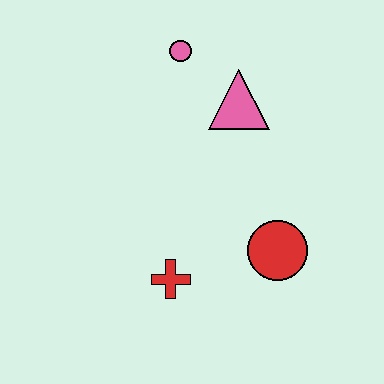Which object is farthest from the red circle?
The pink circle is farthest from the red circle.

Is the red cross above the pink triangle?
No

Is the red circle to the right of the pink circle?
Yes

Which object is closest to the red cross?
The red circle is closest to the red cross.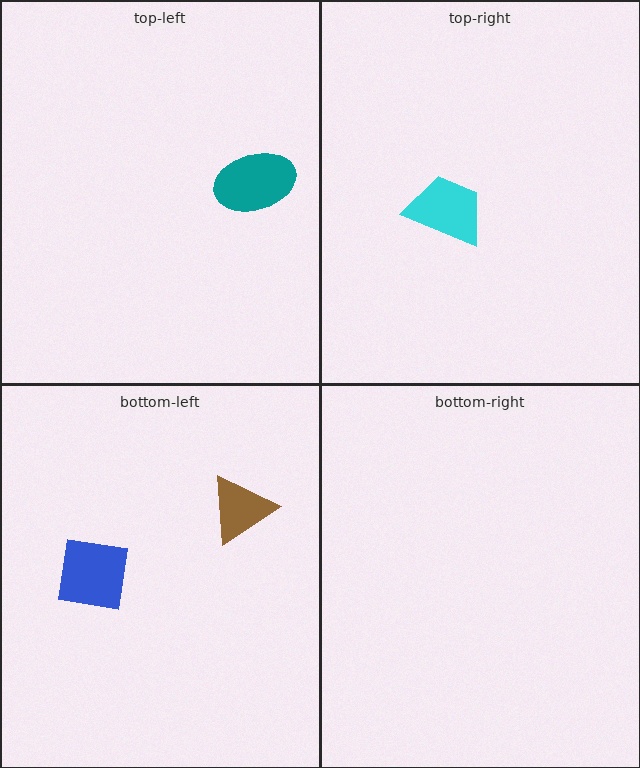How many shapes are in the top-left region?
1.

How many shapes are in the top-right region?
1.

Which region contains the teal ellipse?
The top-left region.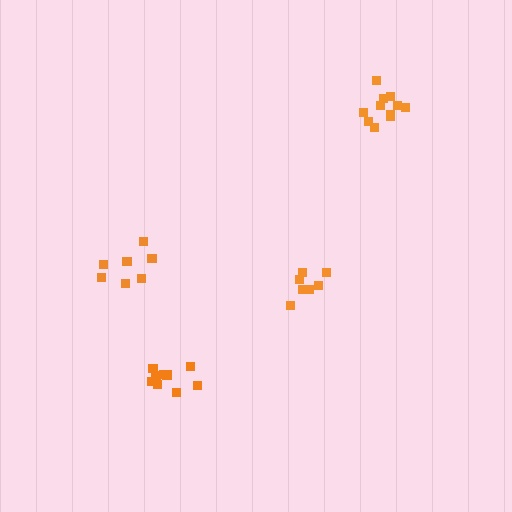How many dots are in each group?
Group 1: 11 dots, Group 2: 7 dots, Group 3: 9 dots, Group 4: 7 dots (34 total).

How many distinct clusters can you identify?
There are 4 distinct clusters.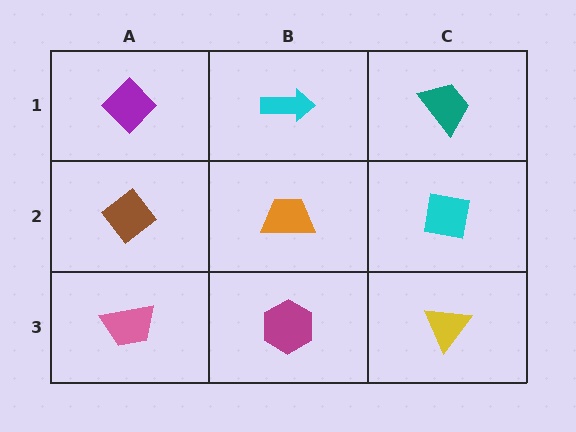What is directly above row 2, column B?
A cyan arrow.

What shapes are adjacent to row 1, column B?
An orange trapezoid (row 2, column B), a purple diamond (row 1, column A), a teal trapezoid (row 1, column C).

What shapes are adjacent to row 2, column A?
A purple diamond (row 1, column A), a pink trapezoid (row 3, column A), an orange trapezoid (row 2, column B).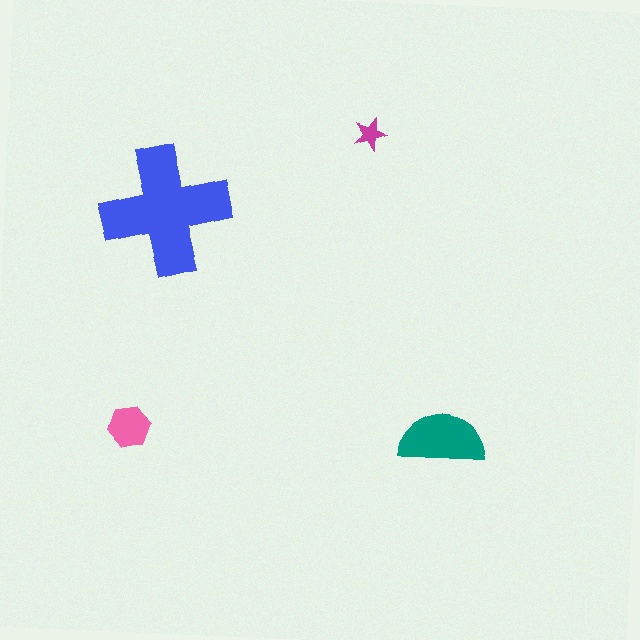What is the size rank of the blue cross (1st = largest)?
1st.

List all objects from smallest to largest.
The magenta star, the pink hexagon, the teal semicircle, the blue cross.